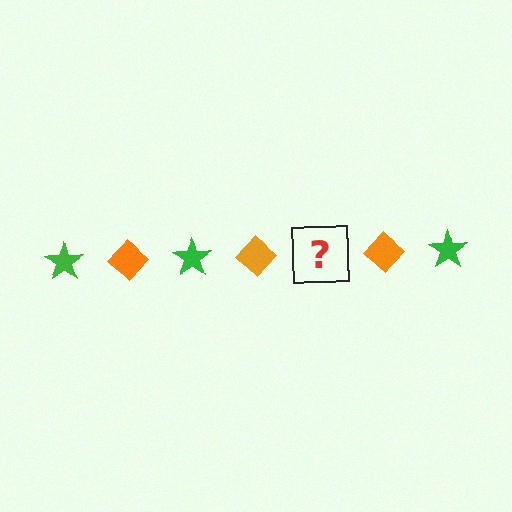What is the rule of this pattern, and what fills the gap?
The rule is that the pattern alternates between green star and orange diamond. The gap should be filled with a green star.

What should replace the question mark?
The question mark should be replaced with a green star.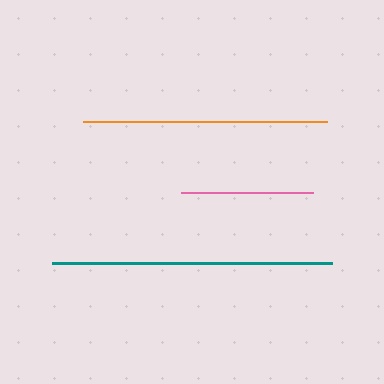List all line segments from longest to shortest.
From longest to shortest: teal, orange, pink.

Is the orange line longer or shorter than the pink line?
The orange line is longer than the pink line.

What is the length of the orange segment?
The orange segment is approximately 244 pixels long.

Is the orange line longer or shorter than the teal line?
The teal line is longer than the orange line.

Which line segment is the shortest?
The pink line is the shortest at approximately 132 pixels.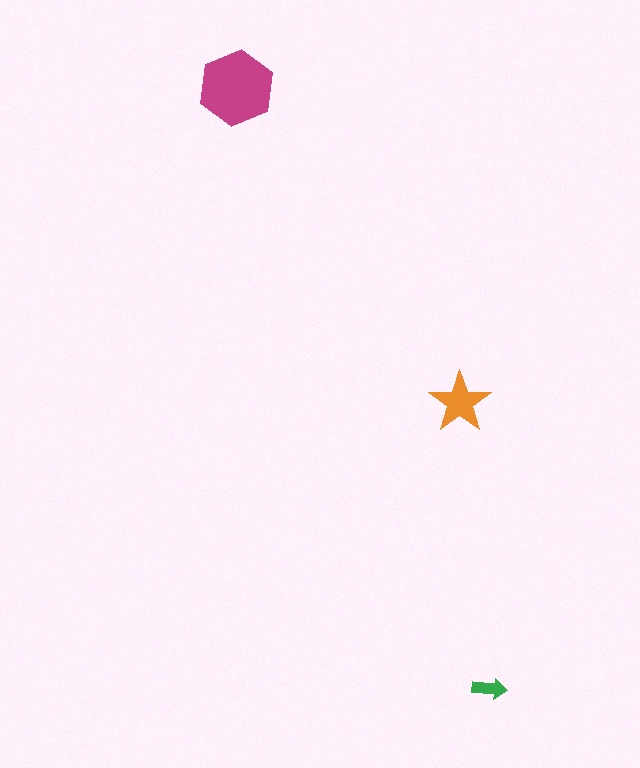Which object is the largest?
The magenta hexagon.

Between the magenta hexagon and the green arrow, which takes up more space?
The magenta hexagon.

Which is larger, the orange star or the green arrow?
The orange star.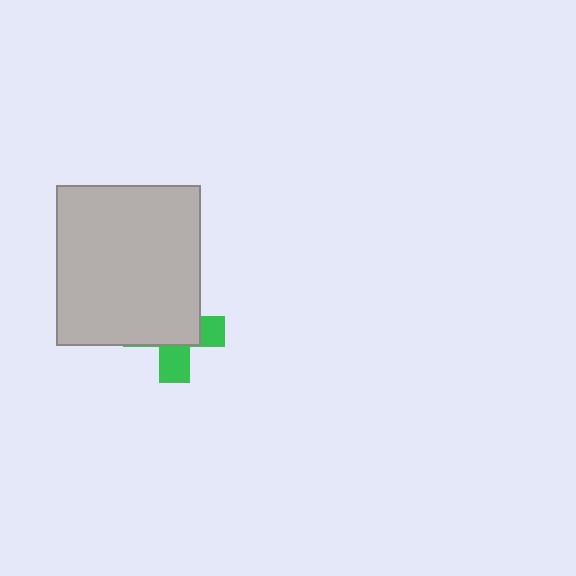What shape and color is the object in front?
The object in front is a light gray rectangle.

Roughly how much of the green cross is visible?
A small part of it is visible (roughly 37%).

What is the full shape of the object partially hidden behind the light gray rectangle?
The partially hidden object is a green cross.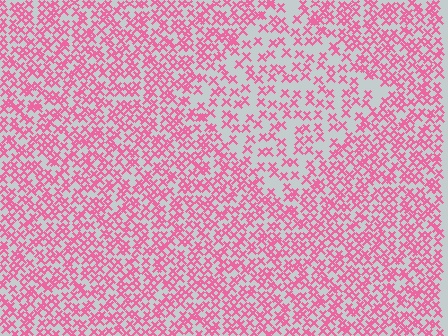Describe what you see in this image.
The image contains small pink elements arranged at two different densities. A diamond-shaped region is visible where the elements are less densely packed than the surrounding area.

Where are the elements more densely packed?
The elements are more densely packed outside the diamond boundary.